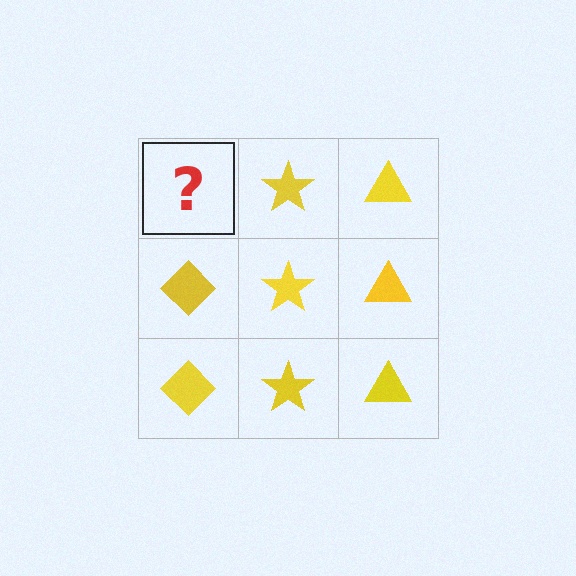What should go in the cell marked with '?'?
The missing cell should contain a yellow diamond.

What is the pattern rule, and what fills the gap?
The rule is that each column has a consistent shape. The gap should be filled with a yellow diamond.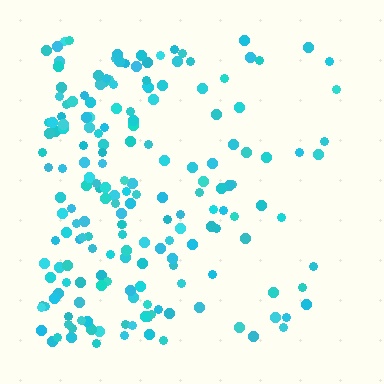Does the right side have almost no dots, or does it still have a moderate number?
Still a moderate number, just noticeably fewer than the left.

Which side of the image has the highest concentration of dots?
The left.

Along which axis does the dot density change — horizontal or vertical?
Horizontal.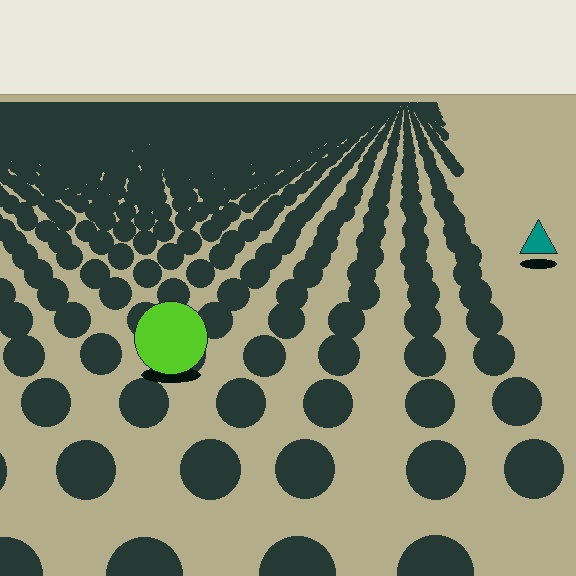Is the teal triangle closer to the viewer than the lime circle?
No. The lime circle is closer — you can tell from the texture gradient: the ground texture is coarser near it.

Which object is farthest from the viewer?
The teal triangle is farthest from the viewer. It appears smaller and the ground texture around it is denser.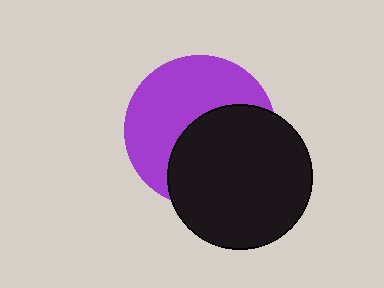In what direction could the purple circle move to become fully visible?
The purple circle could move toward the upper-left. That would shift it out from behind the black circle entirely.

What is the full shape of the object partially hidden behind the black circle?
The partially hidden object is a purple circle.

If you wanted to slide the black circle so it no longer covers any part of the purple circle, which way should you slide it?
Slide it toward the lower-right — that is the most direct way to separate the two shapes.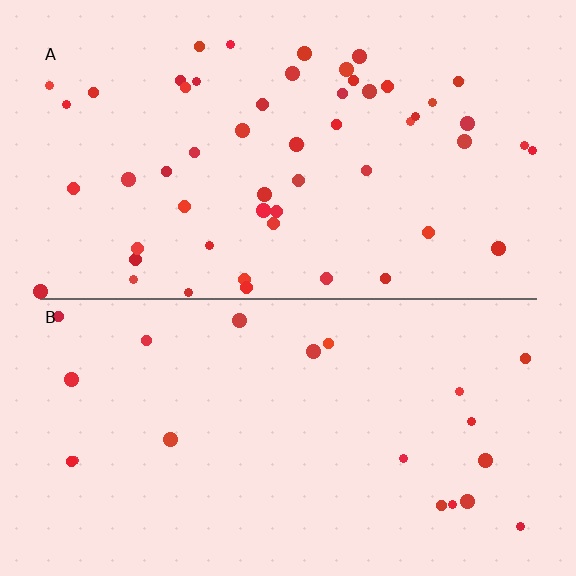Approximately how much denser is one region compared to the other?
Approximately 2.6× — region A over region B.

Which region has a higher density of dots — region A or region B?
A (the top).